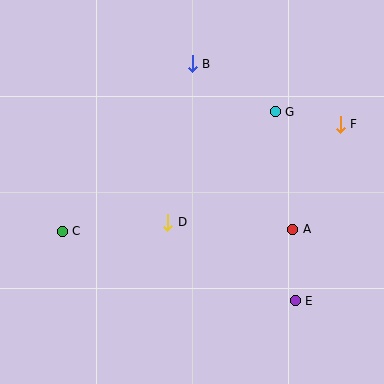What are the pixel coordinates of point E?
Point E is at (295, 301).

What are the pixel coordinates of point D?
Point D is at (168, 222).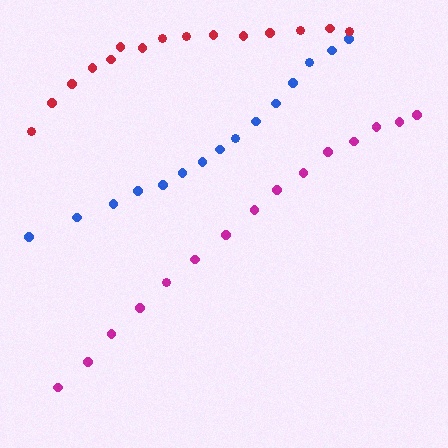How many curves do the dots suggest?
There are 3 distinct paths.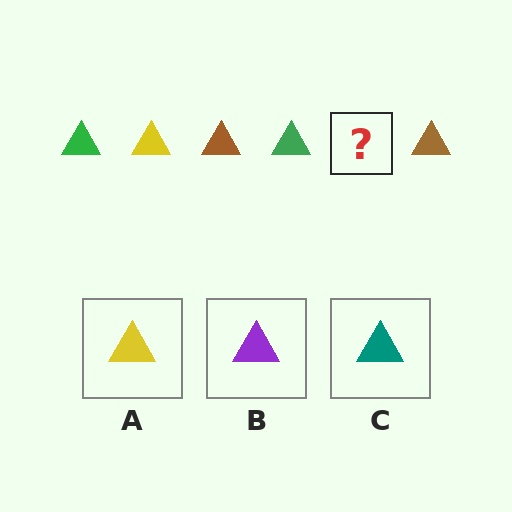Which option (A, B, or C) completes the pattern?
A.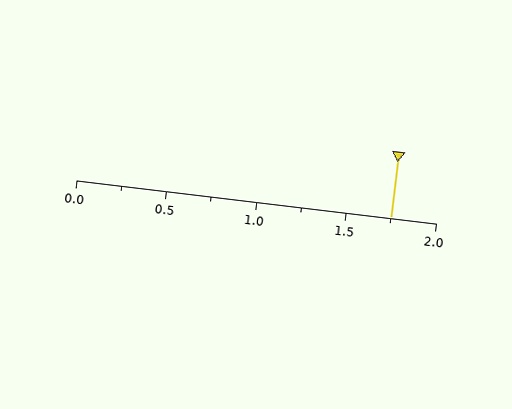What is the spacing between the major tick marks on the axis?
The major ticks are spaced 0.5 apart.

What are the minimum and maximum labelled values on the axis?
The axis runs from 0.0 to 2.0.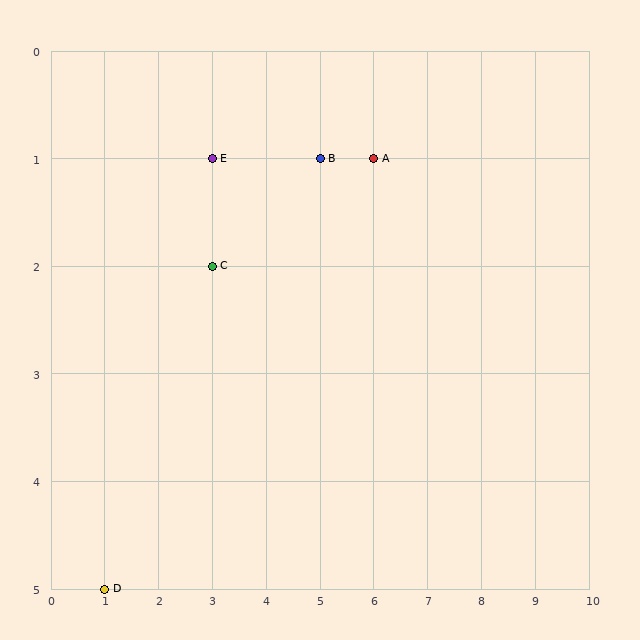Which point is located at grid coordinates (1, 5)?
Point D is at (1, 5).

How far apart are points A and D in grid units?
Points A and D are 5 columns and 4 rows apart (about 6.4 grid units diagonally).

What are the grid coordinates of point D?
Point D is at grid coordinates (1, 5).